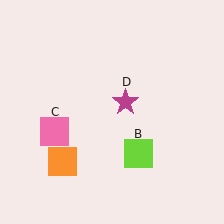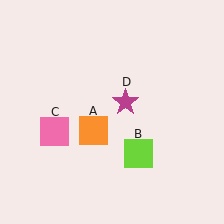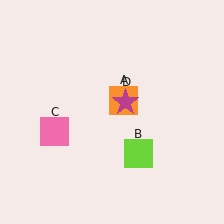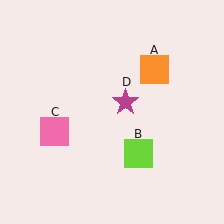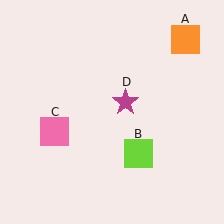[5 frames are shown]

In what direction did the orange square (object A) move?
The orange square (object A) moved up and to the right.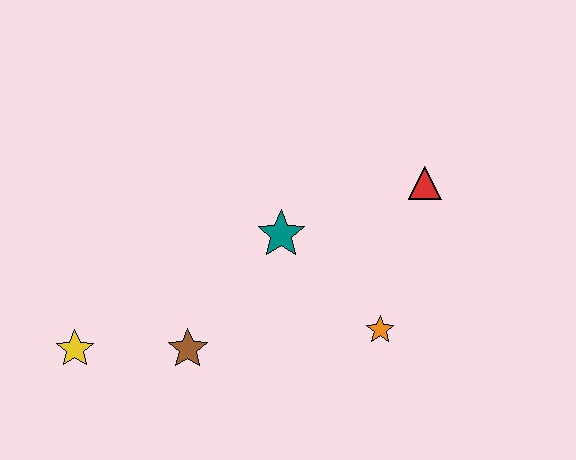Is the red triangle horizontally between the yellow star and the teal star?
No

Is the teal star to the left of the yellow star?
No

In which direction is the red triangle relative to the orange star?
The red triangle is above the orange star.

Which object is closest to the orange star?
The teal star is closest to the orange star.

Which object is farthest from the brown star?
The red triangle is farthest from the brown star.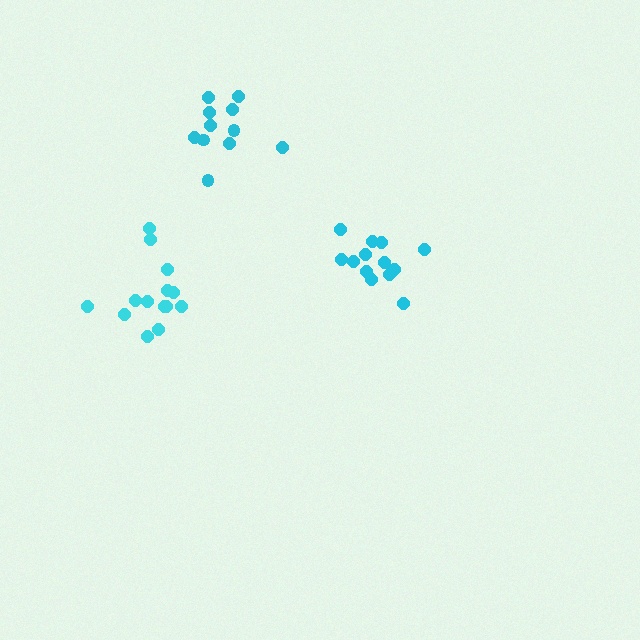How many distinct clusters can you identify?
There are 3 distinct clusters.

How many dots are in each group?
Group 1: 11 dots, Group 2: 14 dots, Group 3: 13 dots (38 total).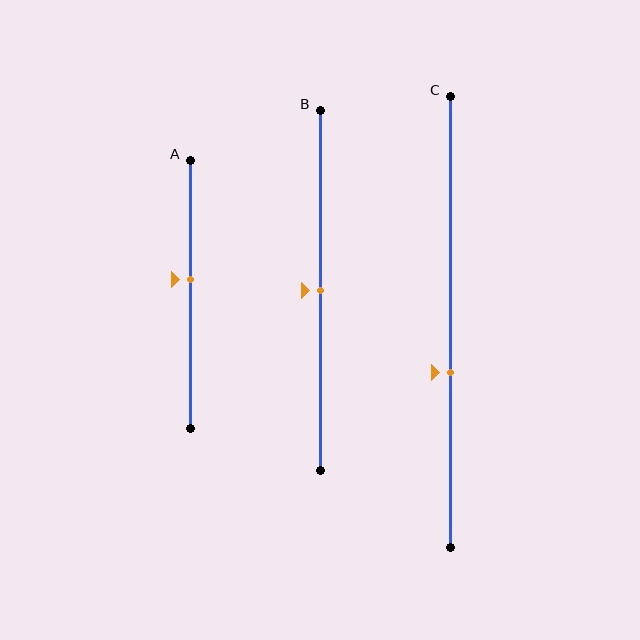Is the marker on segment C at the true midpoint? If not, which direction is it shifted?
No, the marker on segment C is shifted downward by about 11% of the segment length.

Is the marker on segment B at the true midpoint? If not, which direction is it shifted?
Yes, the marker on segment B is at the true midpoint.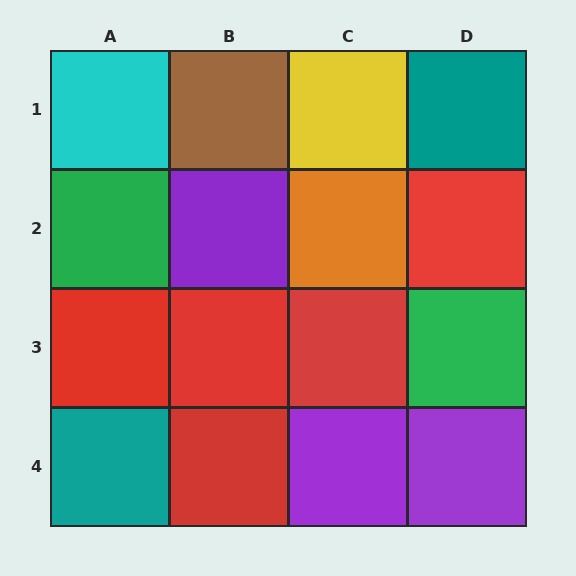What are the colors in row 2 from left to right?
Green, purple, orange, red.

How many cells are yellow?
1 cell is yellow.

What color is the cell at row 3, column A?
Red.